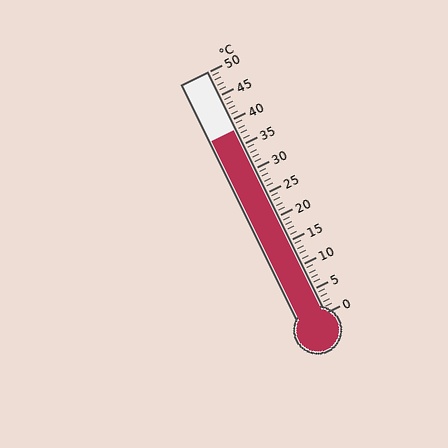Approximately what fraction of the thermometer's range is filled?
The thermometer is filled to approximately 75% of its range.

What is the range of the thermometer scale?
The thermometer scale ranges from 0°C to 50°C.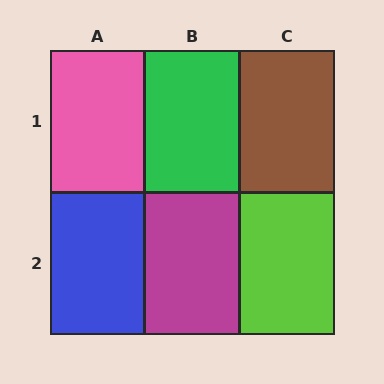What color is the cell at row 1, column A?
Pink.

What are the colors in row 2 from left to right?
Blue, magenta, lime.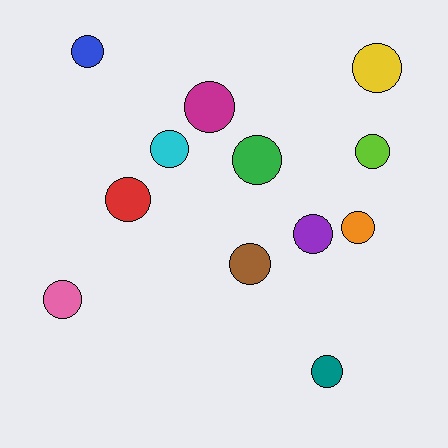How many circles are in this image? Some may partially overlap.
There are 12 circles.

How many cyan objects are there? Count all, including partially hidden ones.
There is 1 cyan object.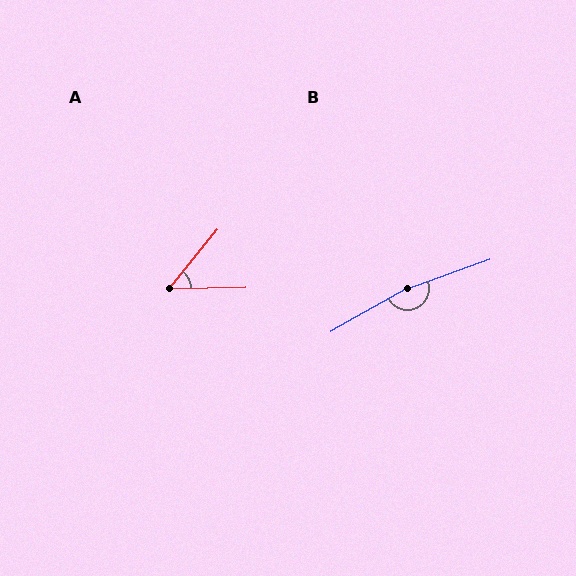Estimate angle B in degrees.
Approximately 170 degrees.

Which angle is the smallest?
A, at approximately 49 degrees.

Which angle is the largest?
B, at approximately 170 degrees.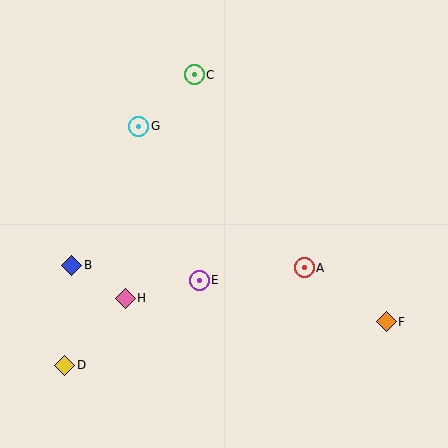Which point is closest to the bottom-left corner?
Point D is closest to the bottom-left corner.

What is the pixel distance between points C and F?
The distance between C and F is 313 pixels.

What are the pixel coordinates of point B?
Point B is at (72, 265).